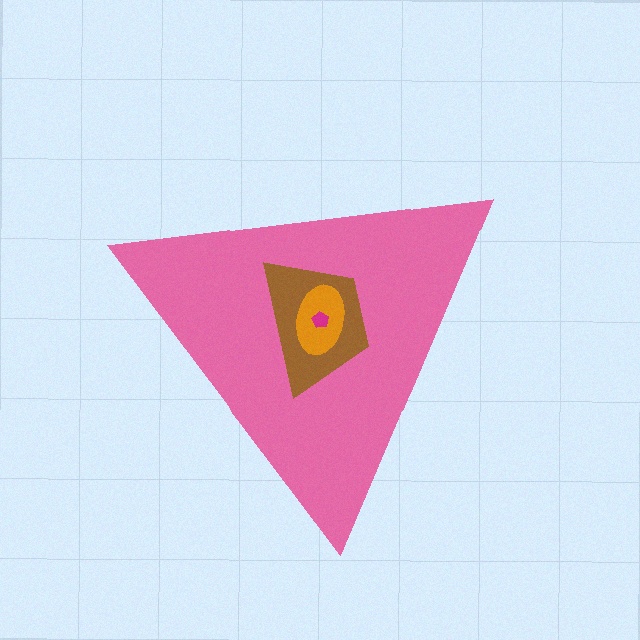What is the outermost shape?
The pink triangle.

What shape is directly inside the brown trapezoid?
The orange ellipse.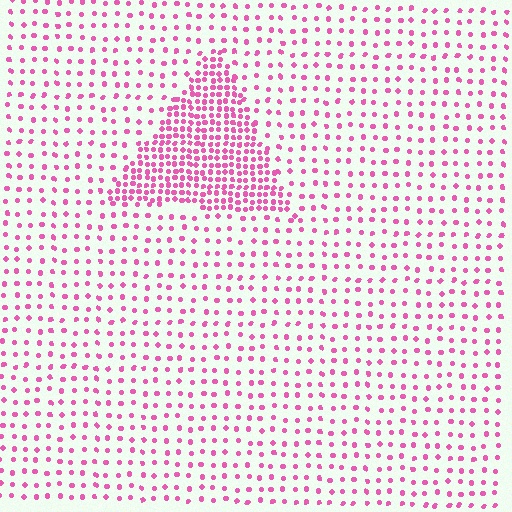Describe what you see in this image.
The image contains small pink elements arranged at two different densities. A triangle-shaped region is visible where the elements are more densely packed than the surrounding area.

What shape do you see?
I see a triangle.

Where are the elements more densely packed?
The elements are more densely packed inside the triangle boundary.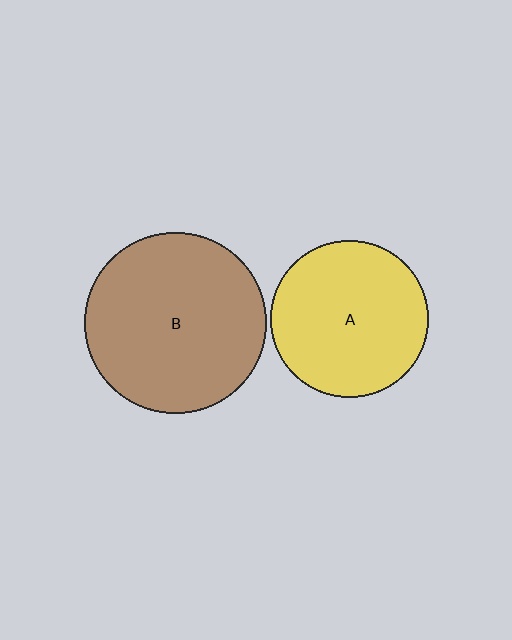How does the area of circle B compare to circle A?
Approximately 1.3 times.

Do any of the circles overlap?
No, none of the circles overlap.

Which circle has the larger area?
Circle B (brown).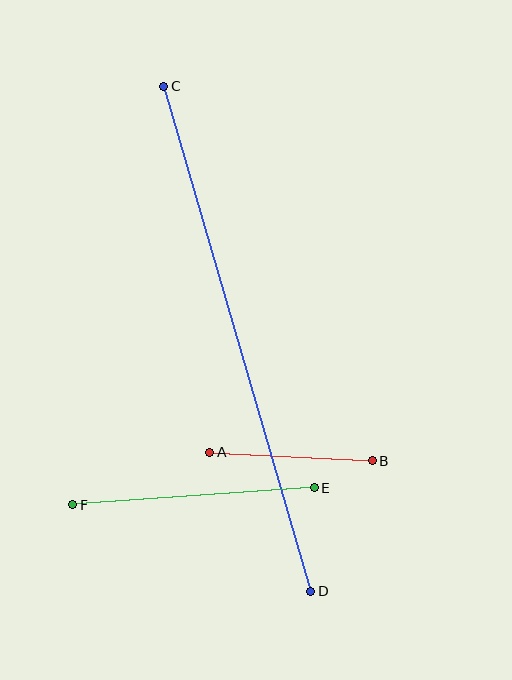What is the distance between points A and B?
The distance is approximately 163 pixels.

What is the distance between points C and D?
The distance is approximately 526 pixels.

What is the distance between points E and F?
The distance is approximately 242 pixels.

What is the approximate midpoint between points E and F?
The midpoint is at approximately (193, 496) pixels.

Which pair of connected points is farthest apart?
Points C and D are farthest apart.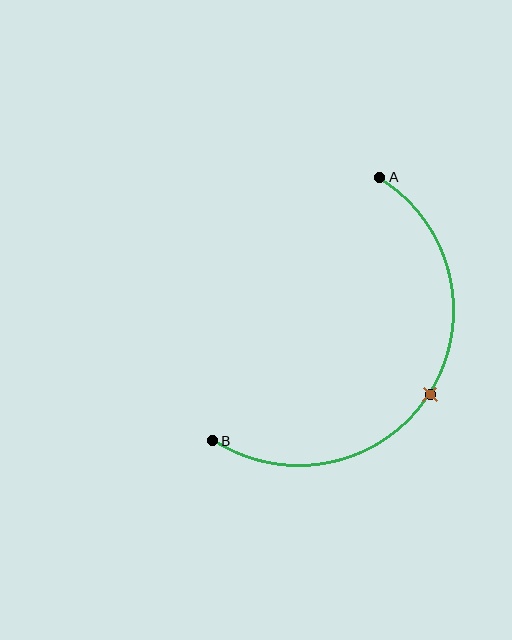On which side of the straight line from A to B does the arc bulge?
The arc bulges to the right of the straight line connecting A and B.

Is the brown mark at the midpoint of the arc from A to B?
Yes. The brown mark lies on the arc at equal arc-length from both A and B — it is the arc midpoint.